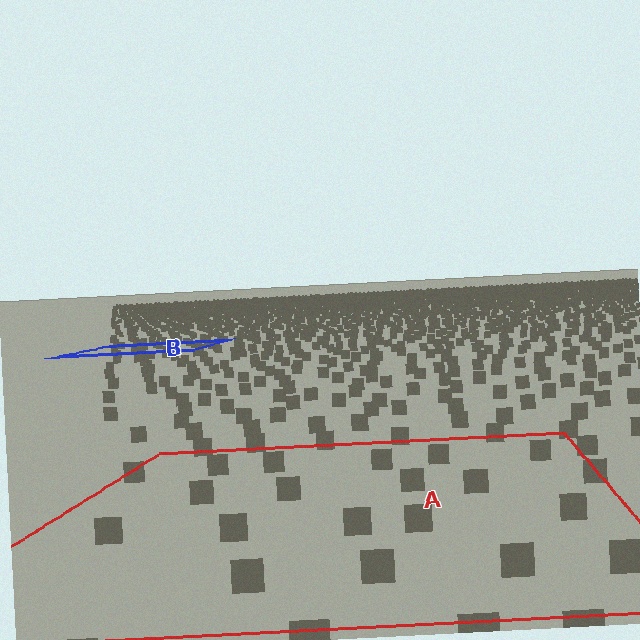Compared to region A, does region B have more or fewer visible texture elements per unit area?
Region B has more texture elements per unit area — they are packed more densely because it is farther away.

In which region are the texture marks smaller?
The texture marks are smaller in region B, because it is farther away.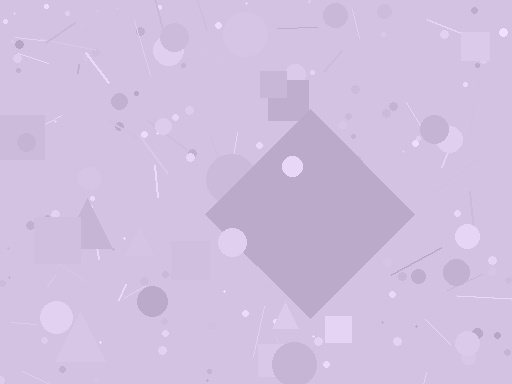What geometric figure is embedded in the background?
A diamond is embedded in the background.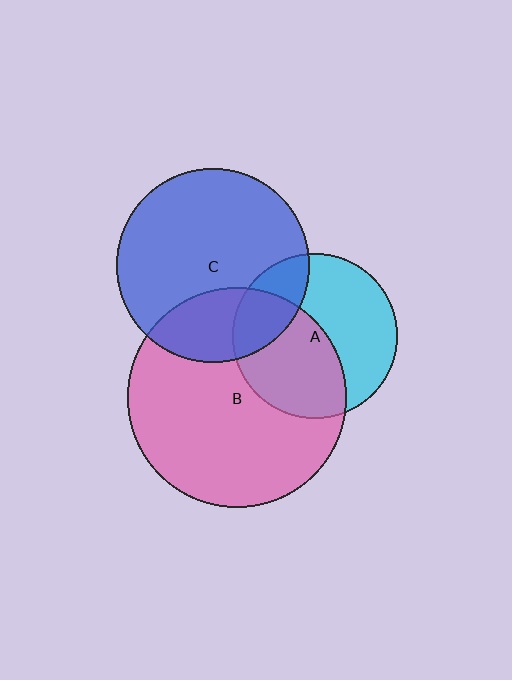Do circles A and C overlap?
Yes.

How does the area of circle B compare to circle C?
Approximately 1.3 times.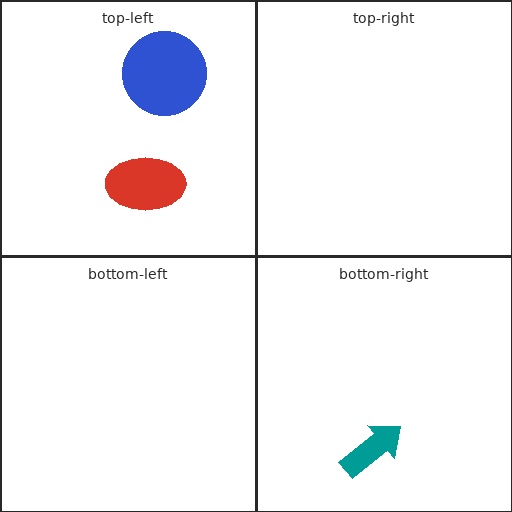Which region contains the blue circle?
The top-left region.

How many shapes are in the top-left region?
2.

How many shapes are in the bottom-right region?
1.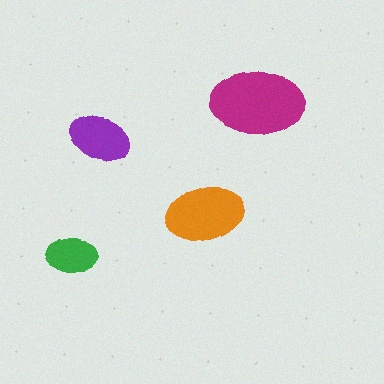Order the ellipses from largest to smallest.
the magenta one, the orange one, the purple one, the green one.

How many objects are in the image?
There are 4 objects in the image.